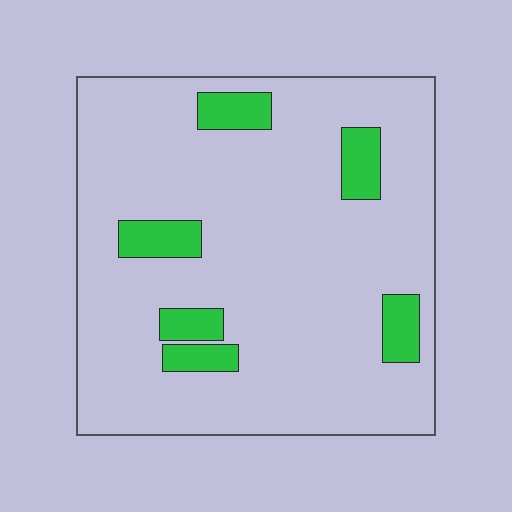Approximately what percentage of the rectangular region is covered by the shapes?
Approximately 10%.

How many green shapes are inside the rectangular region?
6.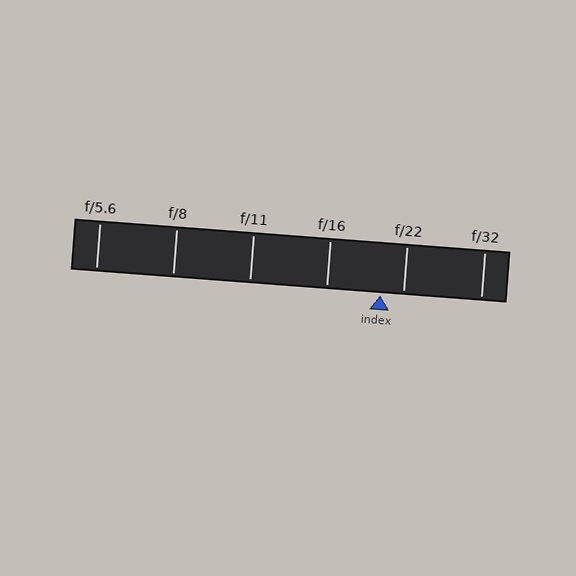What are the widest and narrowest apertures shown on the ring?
The widest aperture shown is f/5.6 and the narrowest is f/32.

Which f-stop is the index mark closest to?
The index mark is closest to f/22.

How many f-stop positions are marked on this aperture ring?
There are 6 f-stop positions marked.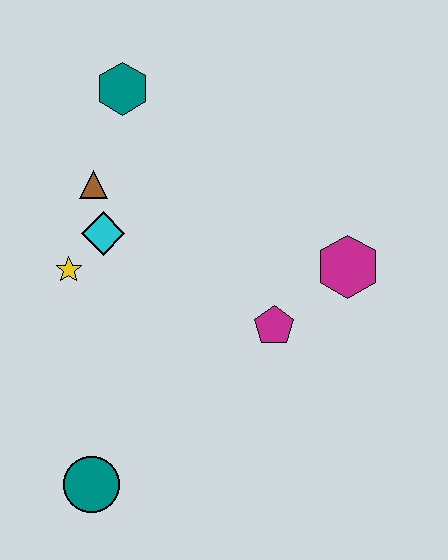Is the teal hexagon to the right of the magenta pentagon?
No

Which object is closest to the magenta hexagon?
The magenta pentagon is closest to the magenta hexagon.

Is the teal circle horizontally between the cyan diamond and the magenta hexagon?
No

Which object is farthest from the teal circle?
The teal hexagon is farthest from the teal circle.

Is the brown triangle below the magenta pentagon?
No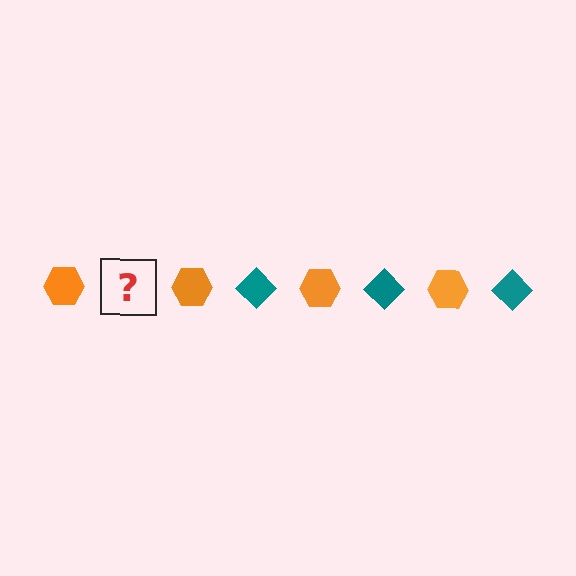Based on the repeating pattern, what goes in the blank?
The blank should be a teal diamond.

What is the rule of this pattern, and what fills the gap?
The rule is that the pattern alternates between orange hexagon and teal diamond. The gap should be filled with a teal diamond.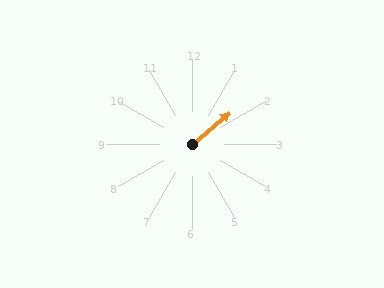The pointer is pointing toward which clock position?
Roughly 2 o'clock.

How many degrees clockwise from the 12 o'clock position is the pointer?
Approximately 50 degrees.